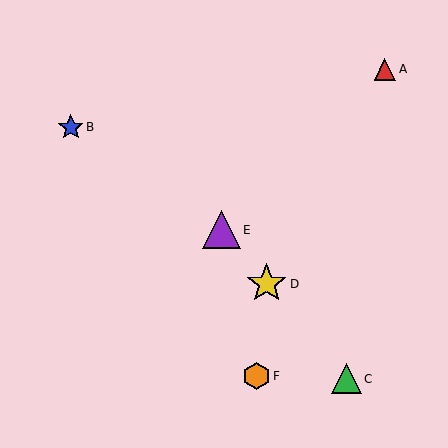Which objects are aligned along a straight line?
Objects C, D, E are aligned along a straight line.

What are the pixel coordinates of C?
Object C is at (346, 379).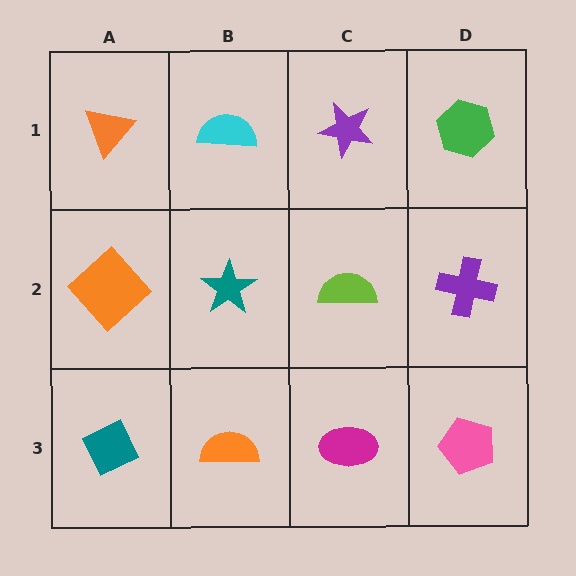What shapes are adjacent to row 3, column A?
An orange diamond (row 2, column A), an orange semicircle (row 3, column B).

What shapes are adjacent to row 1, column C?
A lime semicircle (row 2, column C), a cyan semicircle (row 1, column B), a green hexagon (row 1, column D).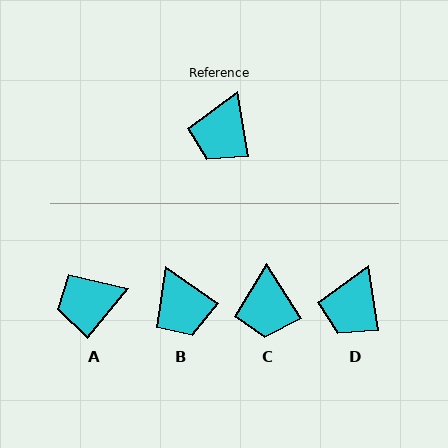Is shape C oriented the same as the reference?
No, it is off by about 23 degrees.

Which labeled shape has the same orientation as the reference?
D.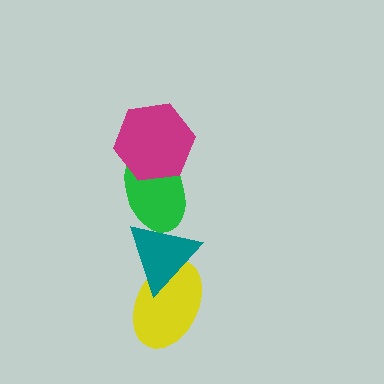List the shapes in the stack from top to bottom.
From top to bottom: the magenta hexagon, the green ellipse, the teal triangle, the yellow ellipse.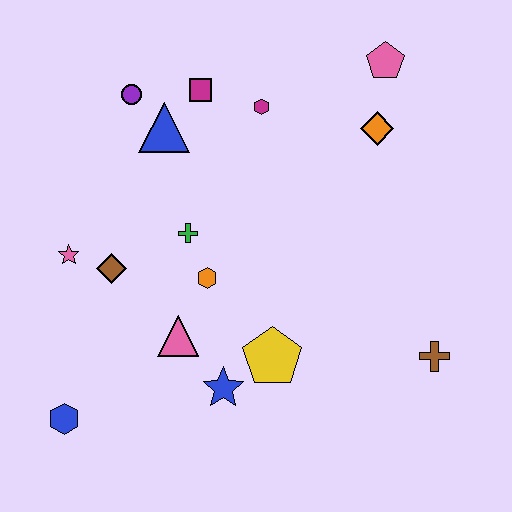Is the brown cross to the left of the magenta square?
No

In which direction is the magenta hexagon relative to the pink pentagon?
The magenta hexagon is to the left of the pink pentagon.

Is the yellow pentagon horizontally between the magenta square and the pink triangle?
No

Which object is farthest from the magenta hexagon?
The blue hexagon is farthest from the magenta hexagon.